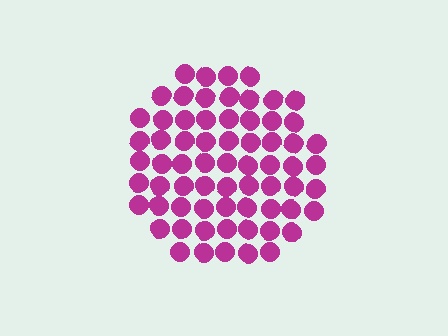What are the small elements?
The small elements are circles.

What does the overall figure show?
The overall figure shows a circle.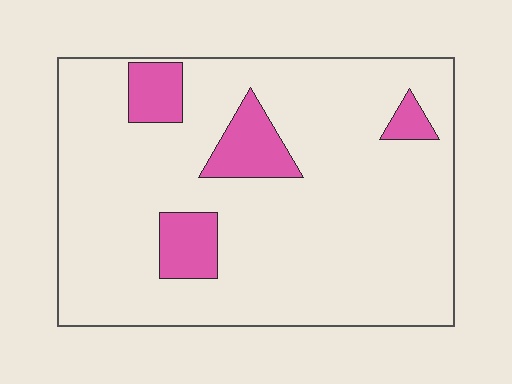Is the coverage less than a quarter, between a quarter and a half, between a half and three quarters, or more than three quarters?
Less than a quarter.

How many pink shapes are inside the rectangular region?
4.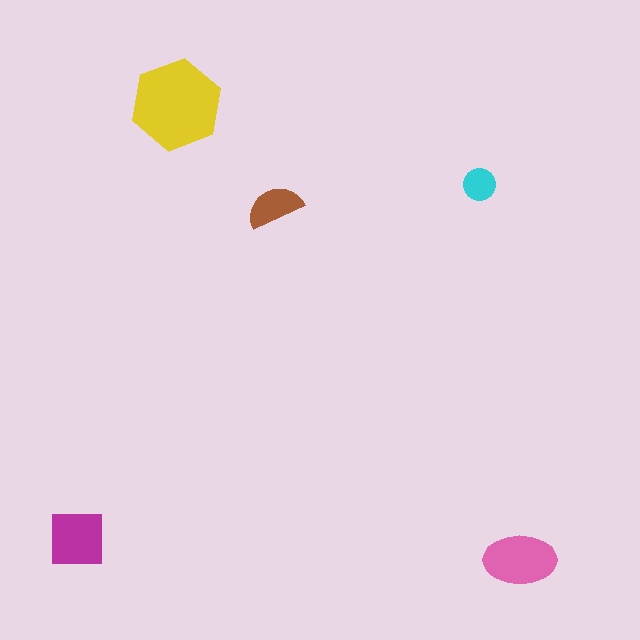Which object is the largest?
The yellow hexagon.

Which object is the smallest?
The cyan circle.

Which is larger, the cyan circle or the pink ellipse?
The pink ellipse.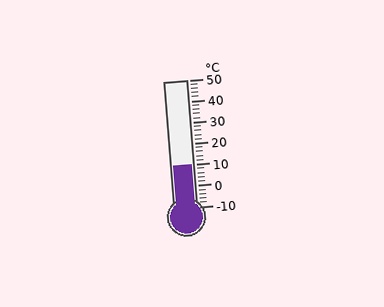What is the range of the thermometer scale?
The thermometer scale ranges from -10°C to 50°C.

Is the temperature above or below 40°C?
The temperature is below 40°C.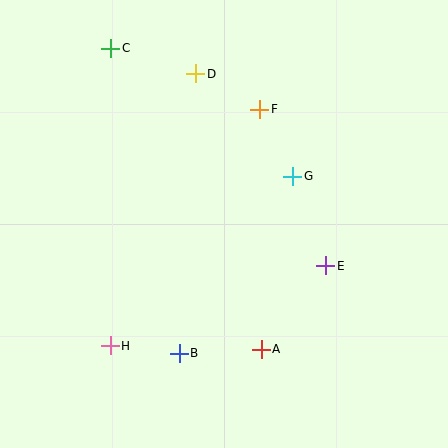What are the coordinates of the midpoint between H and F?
The midpoint between H and F is at (185, 228).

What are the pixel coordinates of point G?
Point G is at (293, 176).